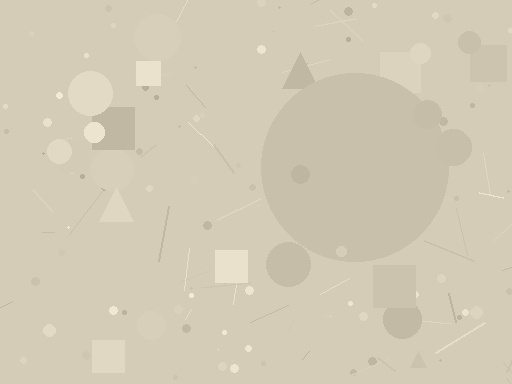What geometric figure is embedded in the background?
A circle is embedded in the background.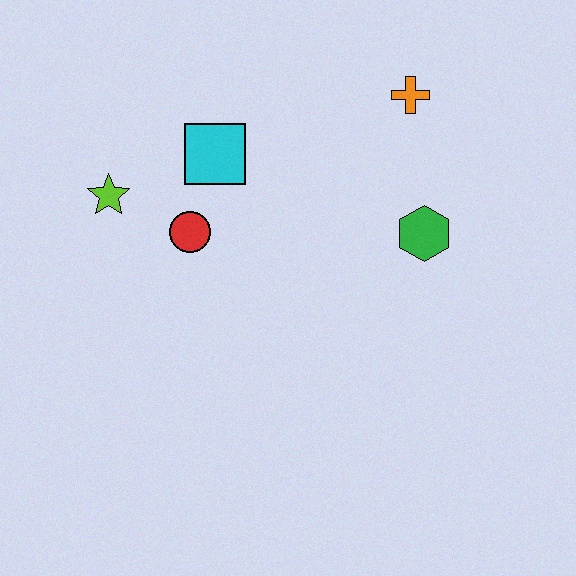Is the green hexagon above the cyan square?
No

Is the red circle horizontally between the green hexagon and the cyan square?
No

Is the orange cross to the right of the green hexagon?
No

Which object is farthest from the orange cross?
The lime star is farthest from the orange cross.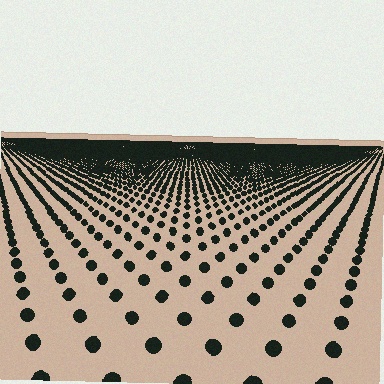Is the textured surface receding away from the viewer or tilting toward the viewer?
The surface is receding away from the viewer. Texture elements get smaller and denser toward the top.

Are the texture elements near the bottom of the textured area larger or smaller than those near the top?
Larger. Near the bottom, elements are closer to the viewer and appear at a bigger on-screen size.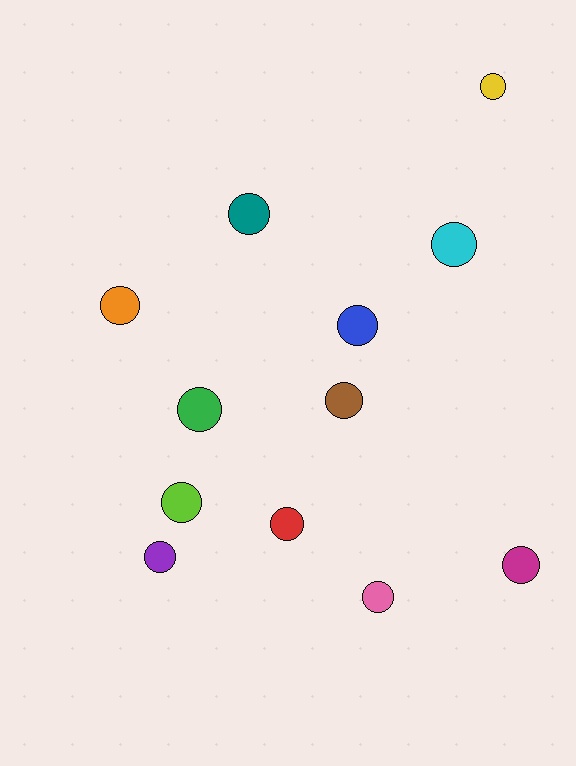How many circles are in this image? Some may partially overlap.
There are 12 circles.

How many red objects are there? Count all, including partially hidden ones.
There is 1 red object.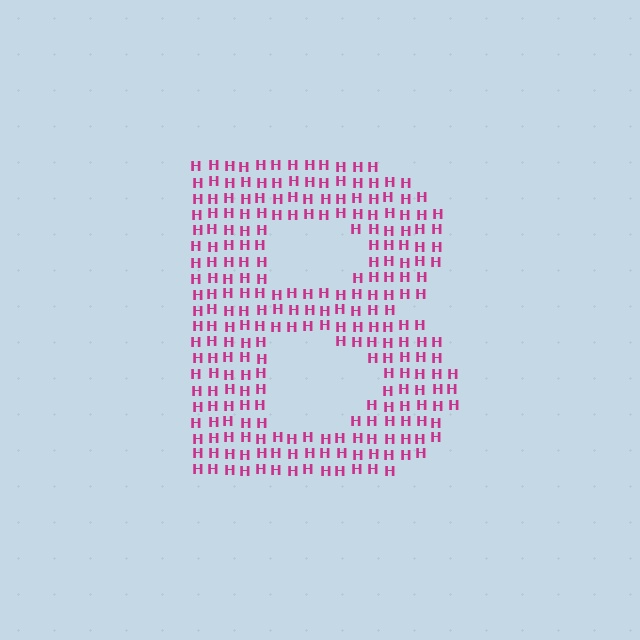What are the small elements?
The small elements are letter H's.